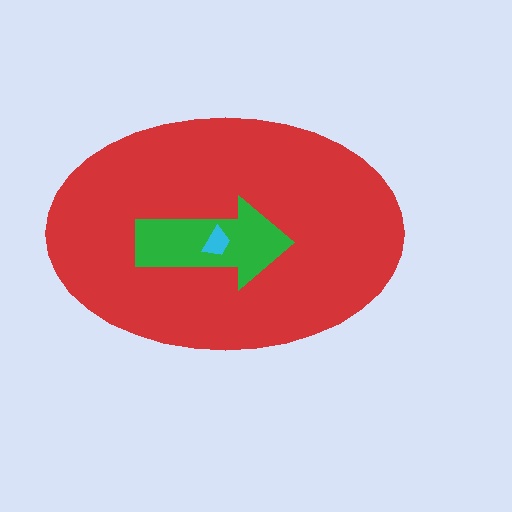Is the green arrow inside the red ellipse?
Yes.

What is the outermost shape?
The red ellipse.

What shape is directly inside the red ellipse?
The green arrow.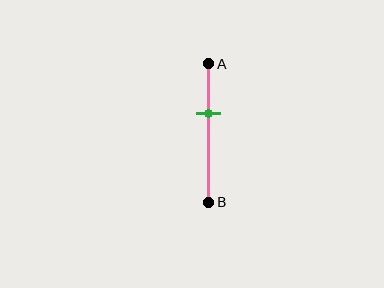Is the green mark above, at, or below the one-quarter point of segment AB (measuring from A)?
The green mark is below the one-quarter point of segment AB.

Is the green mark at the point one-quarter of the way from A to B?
No, the mark is at about 35% from A, not at the 25% one-quarter point.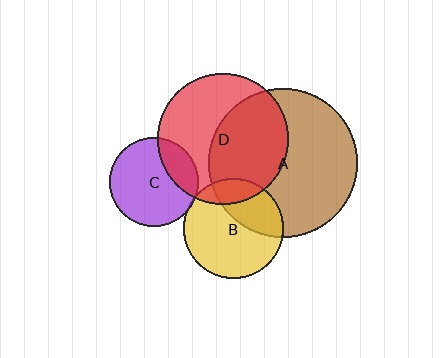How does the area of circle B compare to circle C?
Approximately 1.3 times.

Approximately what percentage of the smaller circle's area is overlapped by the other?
Approximately 35%.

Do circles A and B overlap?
Yes.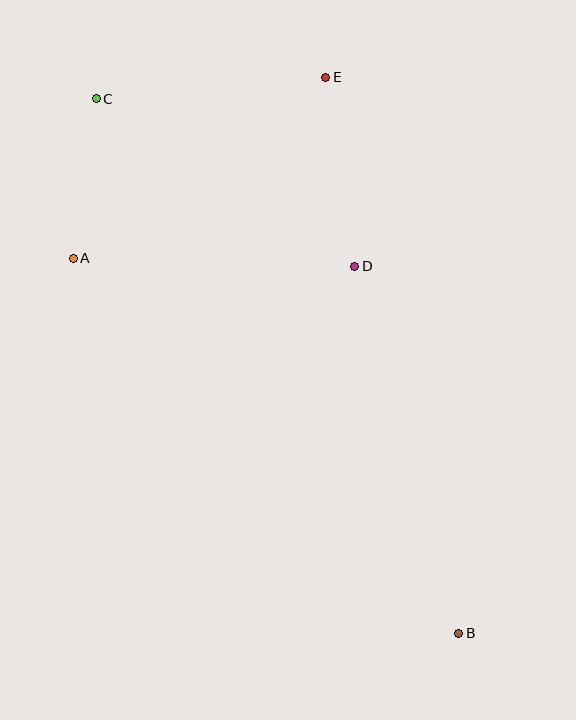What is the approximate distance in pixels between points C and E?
The distance between C and E is approximately 230 pixels.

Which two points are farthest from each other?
Points B and C are farthest from each other.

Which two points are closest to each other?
Points A and C are closest to each other.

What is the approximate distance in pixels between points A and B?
The distance between A and B is approximately 538 pixels.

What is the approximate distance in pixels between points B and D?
The distance between B and D is approximately 382 pixels.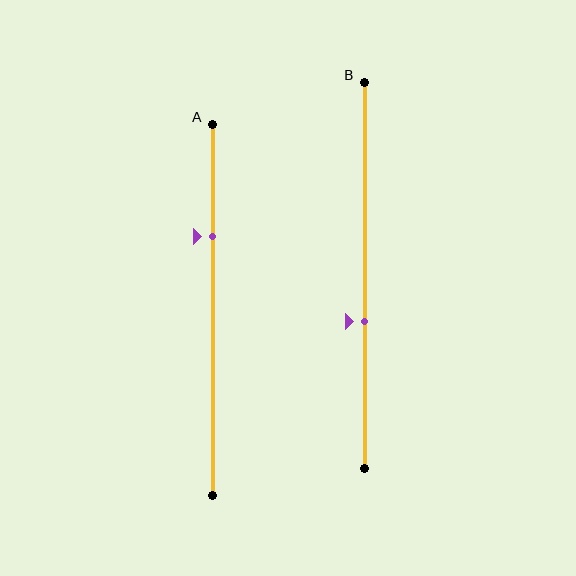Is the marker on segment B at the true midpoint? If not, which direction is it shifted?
No, the marker on segment B is shifted downward by about 12% of the segment length.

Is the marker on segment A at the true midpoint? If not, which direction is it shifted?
No, the marker on segment A is shifted upward by about 20% of the segment length.